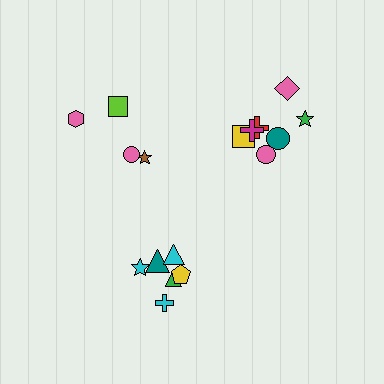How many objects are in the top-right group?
There are 7 objects.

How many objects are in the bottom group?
There are 6 objects.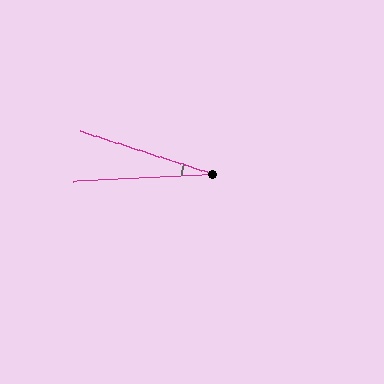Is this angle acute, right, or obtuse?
It is acute.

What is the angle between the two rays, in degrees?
Approximately 21 degrees.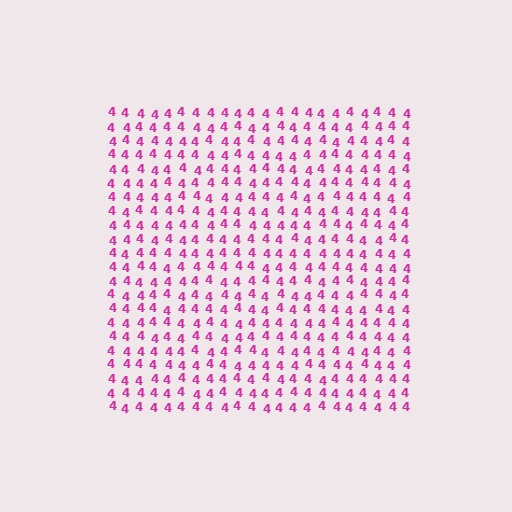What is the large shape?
The large shape is a square.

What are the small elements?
The small elements are digit 4's.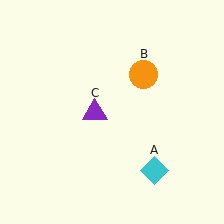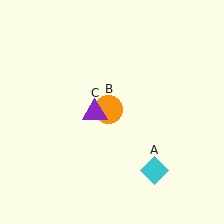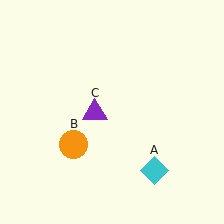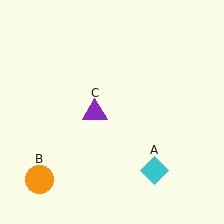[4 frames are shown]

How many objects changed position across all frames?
1 object changed position: orange circle (object B).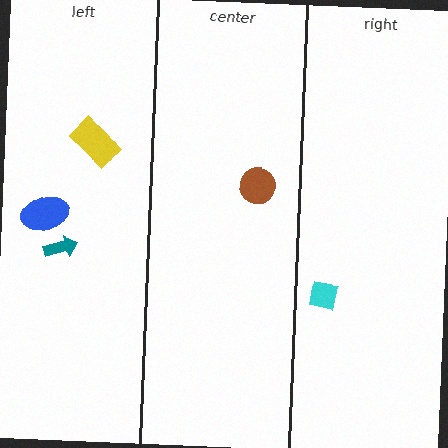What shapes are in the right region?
The cyan square.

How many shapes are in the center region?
1.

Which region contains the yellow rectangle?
The left region.